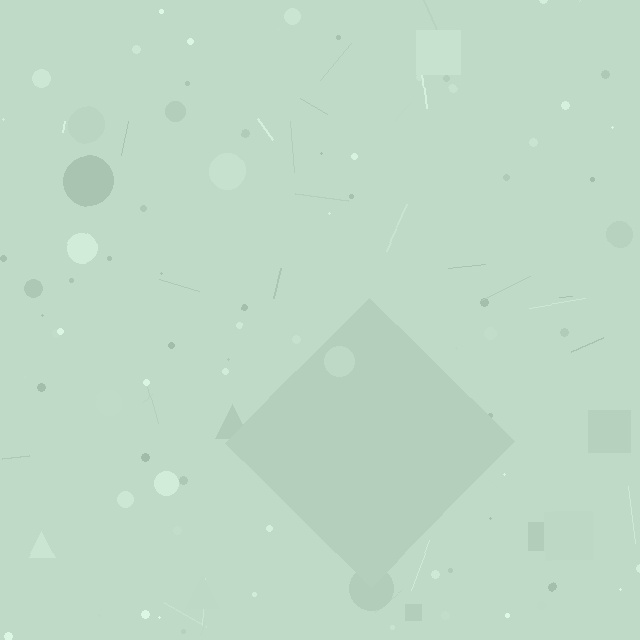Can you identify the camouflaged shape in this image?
The camouflaged shape is a diamond.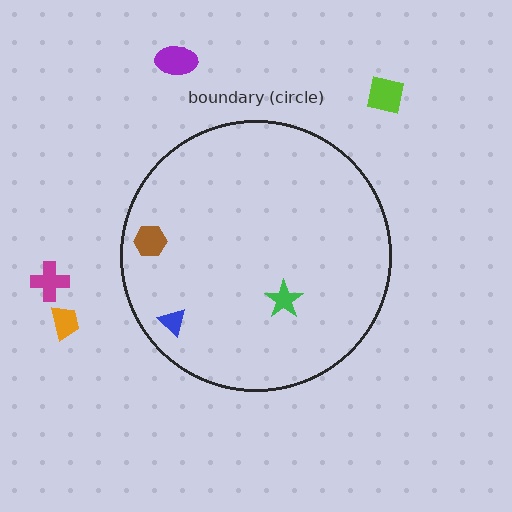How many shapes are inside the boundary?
3 inside, 4 outside.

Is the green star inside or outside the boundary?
Inside.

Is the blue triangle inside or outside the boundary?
Inside.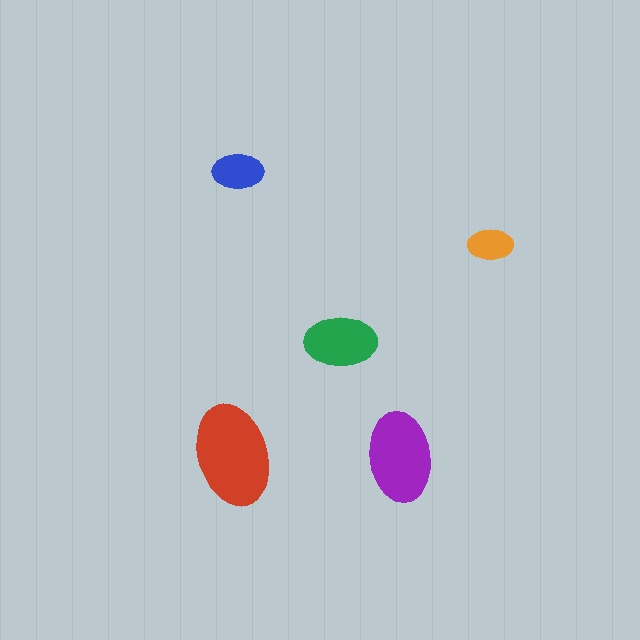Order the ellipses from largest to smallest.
the red one, the purple one, the green one, the blue one, the orange one.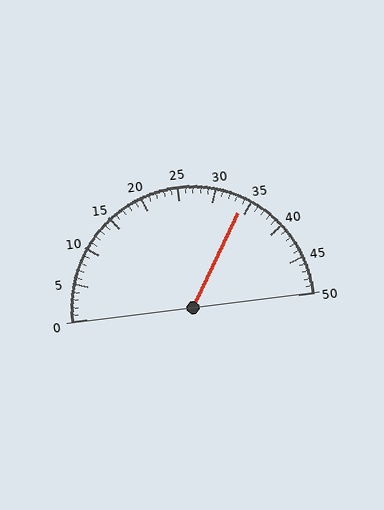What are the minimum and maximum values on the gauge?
The gauge ranges from 0 to 50.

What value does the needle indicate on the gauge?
The needle indicates approximately 34.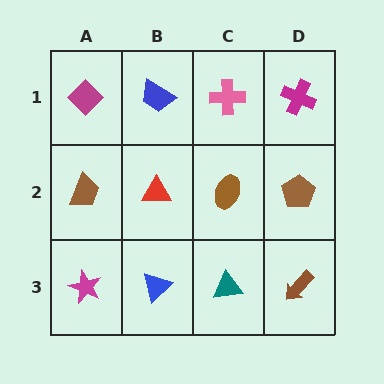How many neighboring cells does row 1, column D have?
2.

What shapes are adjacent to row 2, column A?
A magenta diamond (row 1, column A), a magenta star (row 3, column A), a red triangle (row 2, column B).